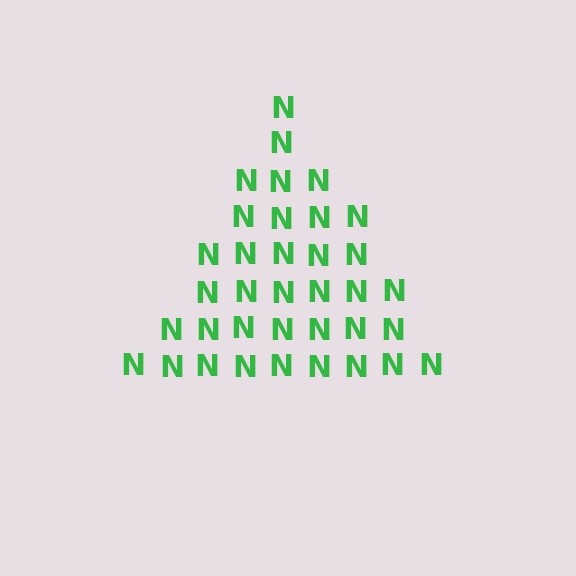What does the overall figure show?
The overall figure shows a triangle.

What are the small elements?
The small elements are letter N's.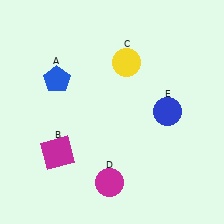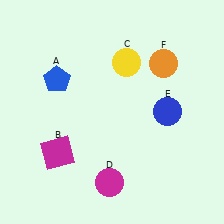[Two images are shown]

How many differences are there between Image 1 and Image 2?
There is 1 difference between the two images.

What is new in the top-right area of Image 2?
An orange circle (F) was added in the top-right area of Image 2.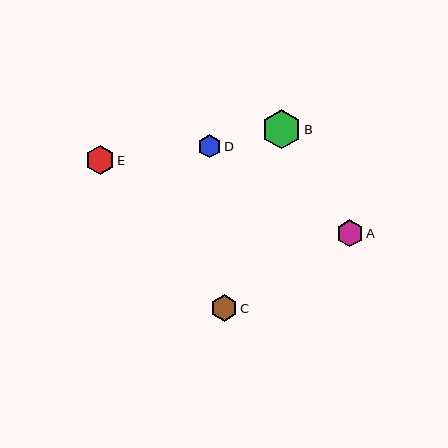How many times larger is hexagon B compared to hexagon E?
Hexagon B is approximately 1.4 times the size of hexagon E.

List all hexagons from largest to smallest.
From largest to smallest: B, E, A, C, D.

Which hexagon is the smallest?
Hexagon D is the smallest with a size of approximately 24 pixels.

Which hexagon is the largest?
Hexagon B is the largest with a size of approximately 39 pixels.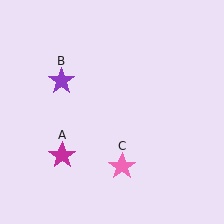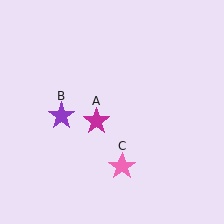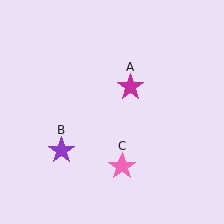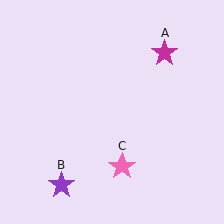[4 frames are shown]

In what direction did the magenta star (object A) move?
The magenta star (object A) moved up and to the right.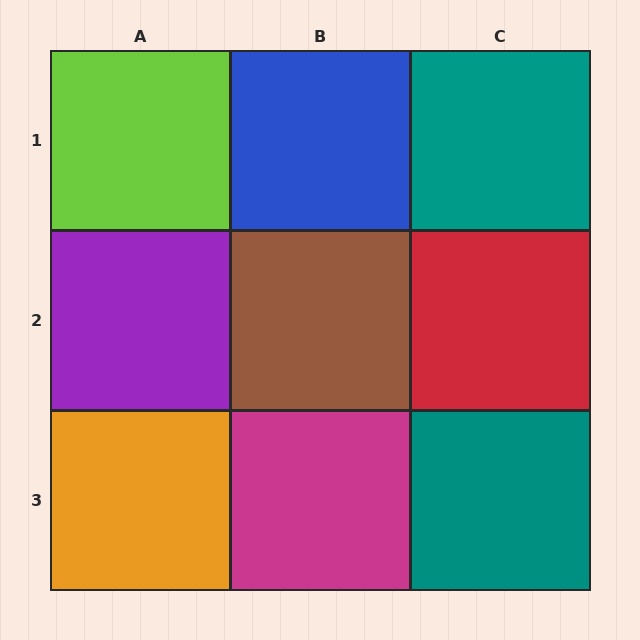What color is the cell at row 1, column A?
Lime.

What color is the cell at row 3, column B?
Magenta.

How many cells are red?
1 cell is red.